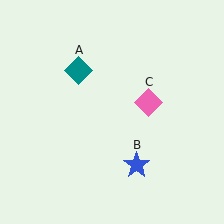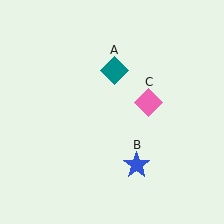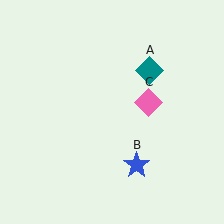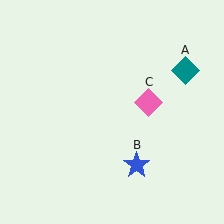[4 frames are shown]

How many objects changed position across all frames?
1 object changed position: teal diamond (object A).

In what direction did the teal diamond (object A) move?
The teal diamond (object A) moved right.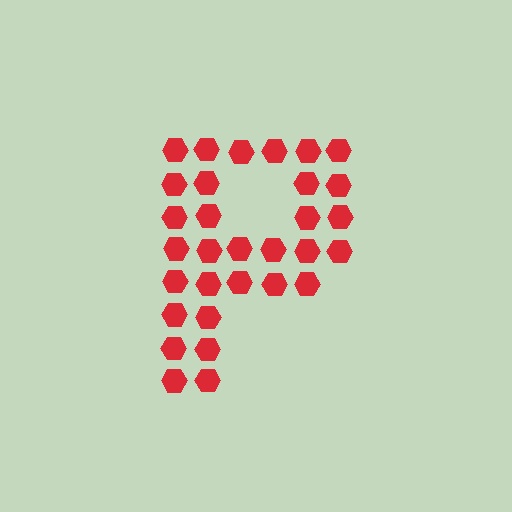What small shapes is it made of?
It is made of small hexagons.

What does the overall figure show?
The overall figure shows the letter P.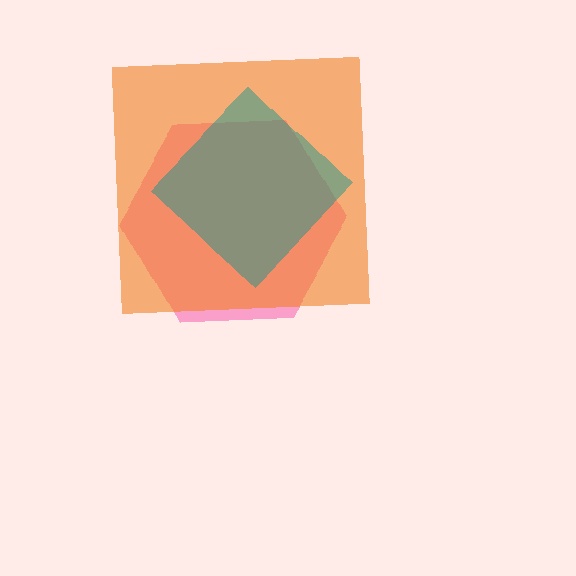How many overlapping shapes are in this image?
There are 3 overlapping shapes in the image.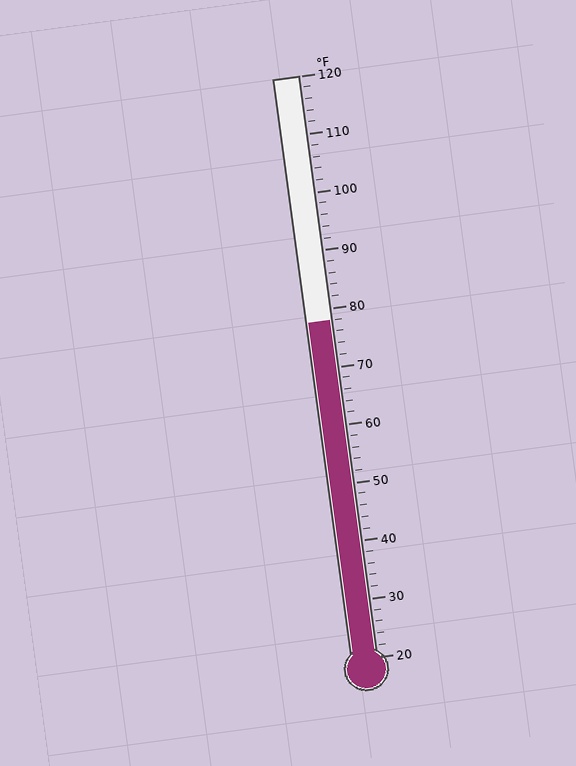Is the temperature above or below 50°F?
The temperature is above 50°F.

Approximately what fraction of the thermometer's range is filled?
The thermometer is filled to approximately 60% of its range.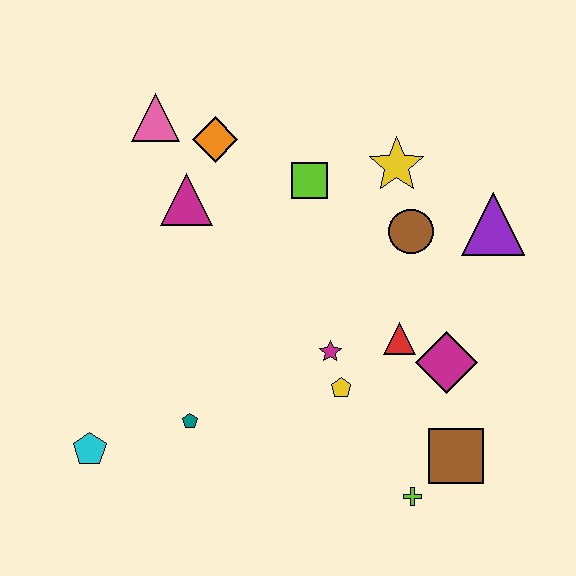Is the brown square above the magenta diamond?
No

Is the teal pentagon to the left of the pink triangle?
No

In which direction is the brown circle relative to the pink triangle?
The brown circle is to the right of the pink triangle.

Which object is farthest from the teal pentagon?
The purple triangle is farthest from the teal pentagon.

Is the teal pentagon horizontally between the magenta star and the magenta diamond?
No